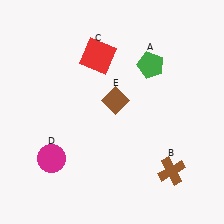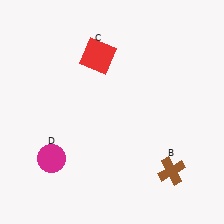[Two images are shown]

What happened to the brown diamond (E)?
The brown diamond (E) was removed in Image 2. It was in the top-right area of Image 1.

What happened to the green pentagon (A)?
The green pentagon (A) was removed in Image 2. It was in the top-right area of Image 1.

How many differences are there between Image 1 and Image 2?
There are 2 differences between the two images.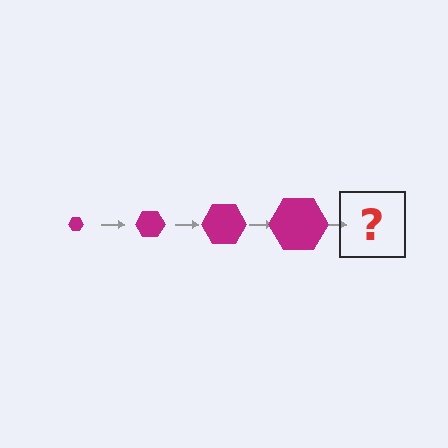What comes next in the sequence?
The next element should be a magenta hexagon, larger than the previous one.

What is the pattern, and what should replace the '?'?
The pattern is that the hexagon gets progressively larger each step. The '?' should be a magenta hexagon, larger than the previous one.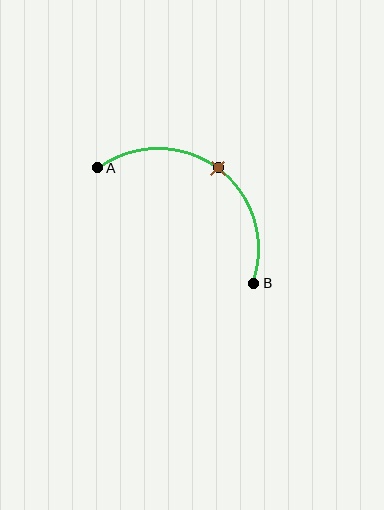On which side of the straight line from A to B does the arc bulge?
The arc bulges above and to the right of the straight line connecting A and B.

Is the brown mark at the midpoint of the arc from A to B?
Yes. The brown mark lies on the arc at equal arc-length from both A and B — it is the arc midpoint.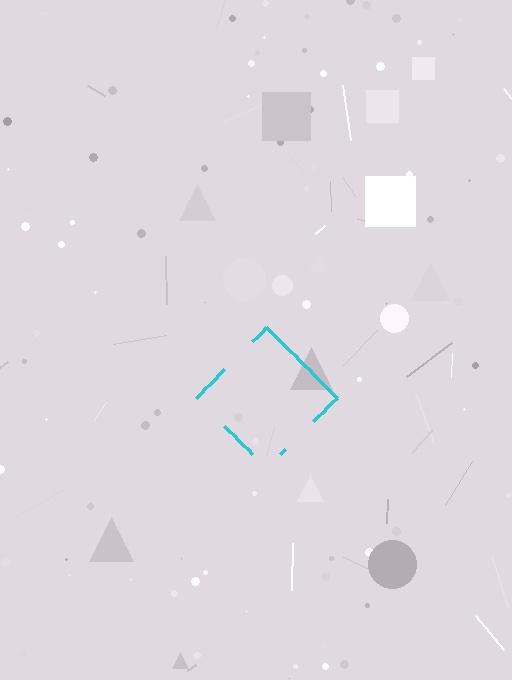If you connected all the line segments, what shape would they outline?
They would outline a diamond.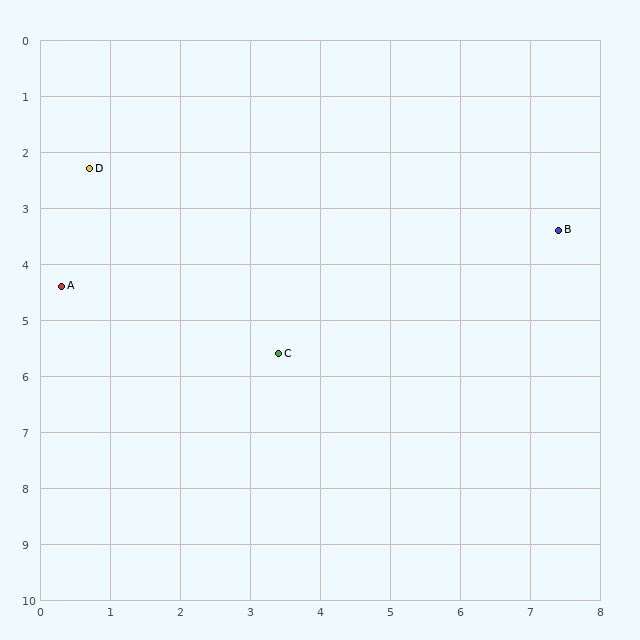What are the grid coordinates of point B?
Point B is at approximately (7.4, 3.4).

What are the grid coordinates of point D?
Point D is at approximately (0.7, 2.3).